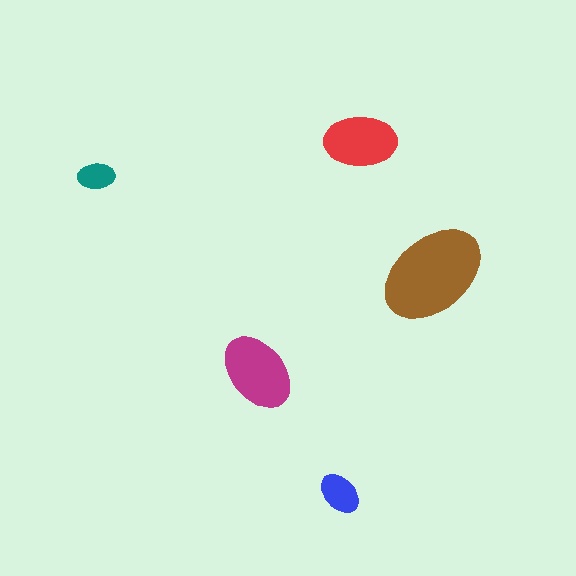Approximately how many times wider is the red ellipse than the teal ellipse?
About 2 times wider.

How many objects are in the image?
There are 5 objects in the image.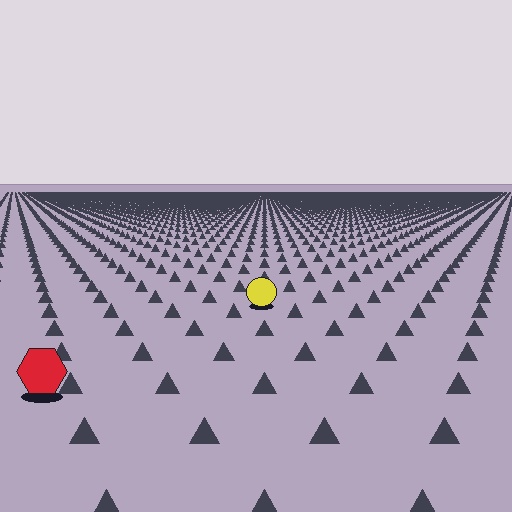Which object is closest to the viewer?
The red hexagon is closest. The texture marks near it are larger and more spread out.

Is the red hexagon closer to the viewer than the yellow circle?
Yes. The red hexagon is closer — you can tell from the texture gradient: the ground texture is coarser near it.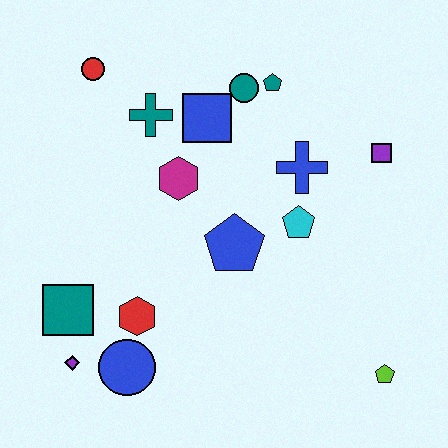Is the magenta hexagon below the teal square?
No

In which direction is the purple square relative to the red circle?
The purple square is to the right of the red circle.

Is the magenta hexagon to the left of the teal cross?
No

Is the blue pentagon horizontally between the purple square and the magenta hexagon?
Yes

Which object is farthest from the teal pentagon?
The purple diamond is farthest from the teal pentagon.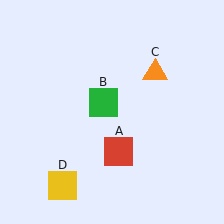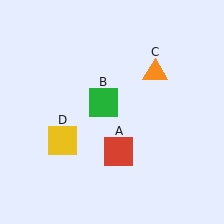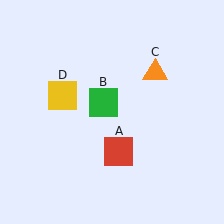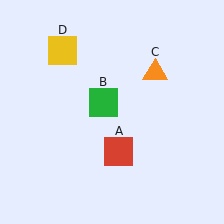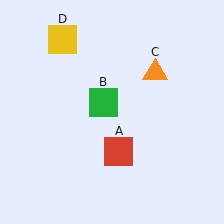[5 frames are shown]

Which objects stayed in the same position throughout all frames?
Red square (object A) and green square (object B) and orange triangle (object C) remained stationary.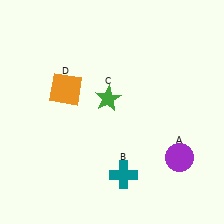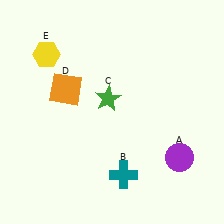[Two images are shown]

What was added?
A yellow hexagon (E) was added in Image 2.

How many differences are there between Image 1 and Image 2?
There is 1 difference between the two images.